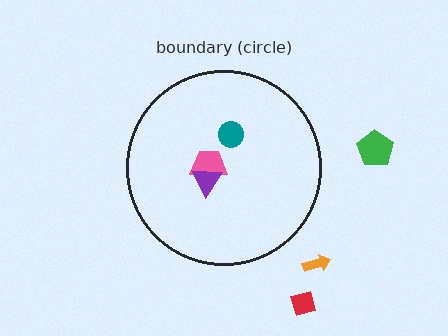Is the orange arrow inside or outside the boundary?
Outside.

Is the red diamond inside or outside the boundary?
Outside.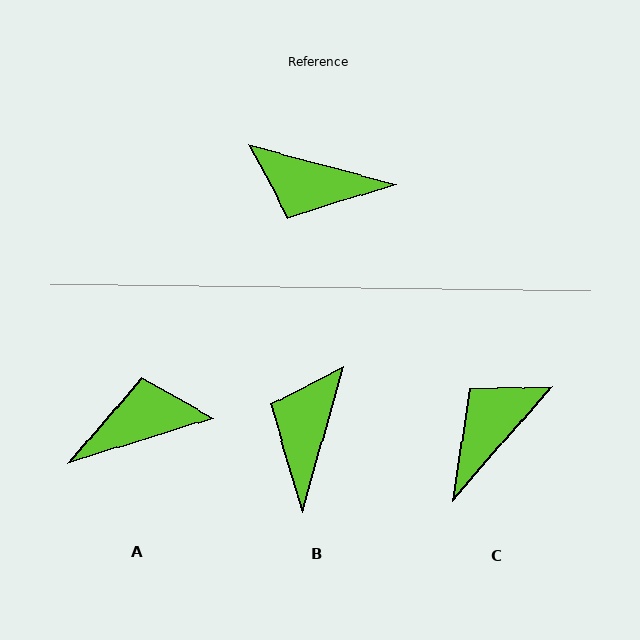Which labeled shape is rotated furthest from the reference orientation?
A, about 148 degrees away.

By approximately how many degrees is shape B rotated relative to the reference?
Approximately 91 degrees clockwise.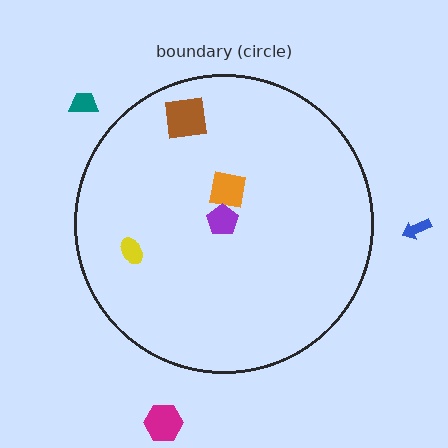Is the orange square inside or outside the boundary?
Inside.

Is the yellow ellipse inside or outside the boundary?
Inside.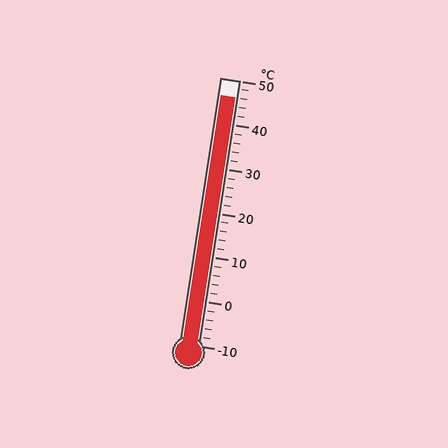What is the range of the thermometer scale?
The thermometer scale ranges from -10°C to 50°C.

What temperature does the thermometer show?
The thermometer shows approximately 46°C.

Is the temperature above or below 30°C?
The temperature is above 30°C.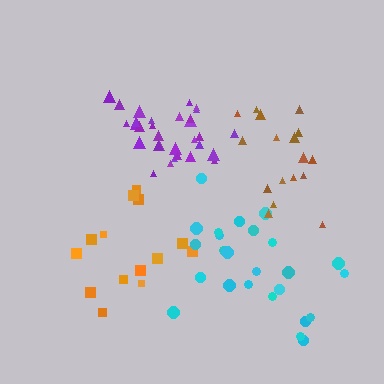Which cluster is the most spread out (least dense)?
Cyan.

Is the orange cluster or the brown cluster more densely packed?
Brown.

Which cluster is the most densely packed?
Purple.